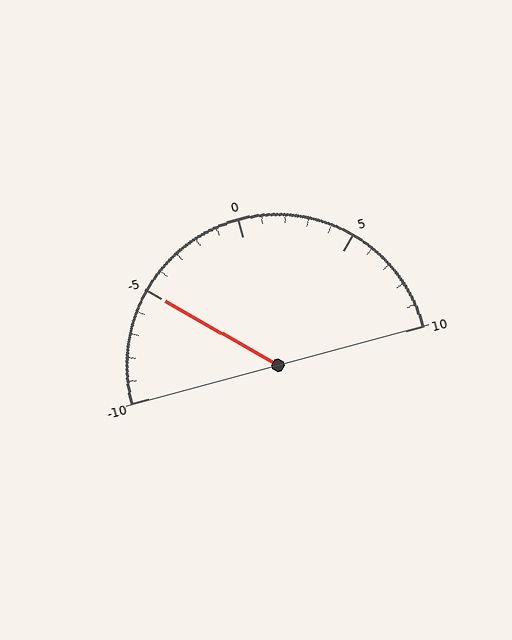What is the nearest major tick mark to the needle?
The nearest major tick mark is -5.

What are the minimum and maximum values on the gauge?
The gauge ranges from -10 to 10.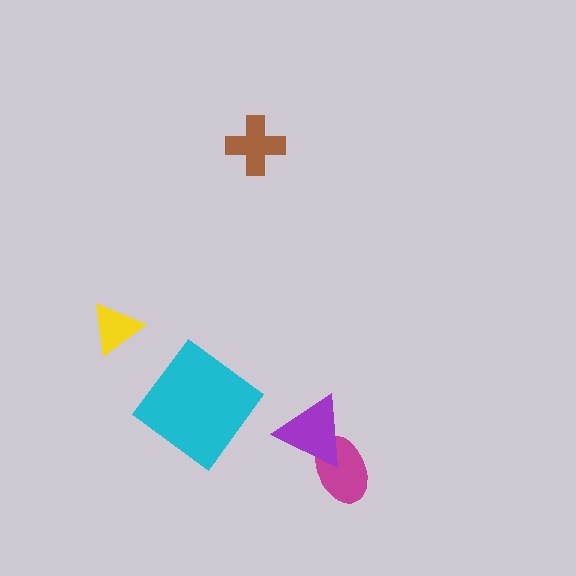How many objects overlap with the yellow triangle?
0 objects overlap with the yellow triangle.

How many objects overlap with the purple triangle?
1 object overlaps with the purple triangle.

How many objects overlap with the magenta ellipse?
1 object overlaps with the magenta ellipse.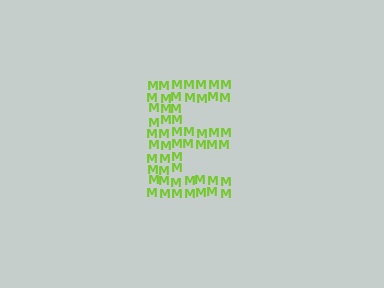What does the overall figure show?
The overall figure shows the letter E.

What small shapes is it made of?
It is made of small letter M's.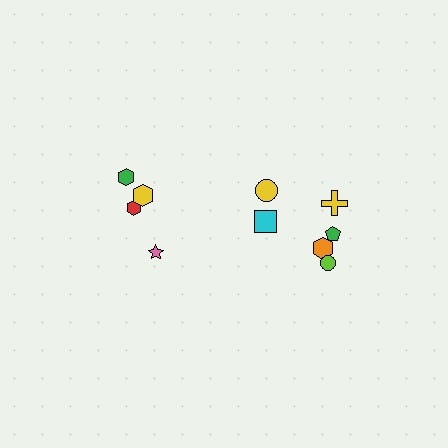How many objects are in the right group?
There are 6 objects.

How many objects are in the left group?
There are 4 objects.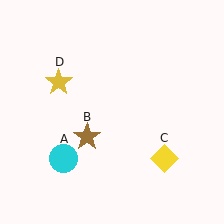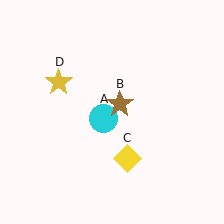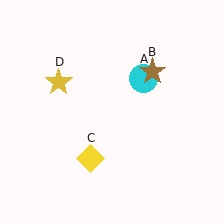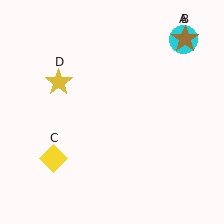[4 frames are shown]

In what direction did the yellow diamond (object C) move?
The yellow diamond (object C) moved left.